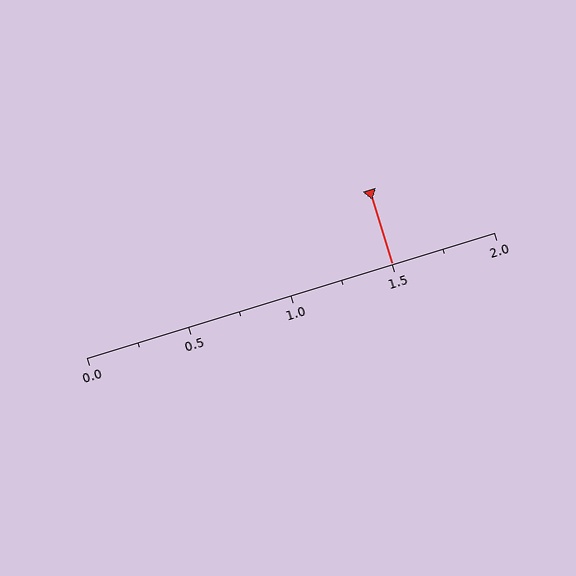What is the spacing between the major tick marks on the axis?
The major ticks are spaced 0.5 apart.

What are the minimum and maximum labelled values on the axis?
The axis runs from 0.0 to 2.0.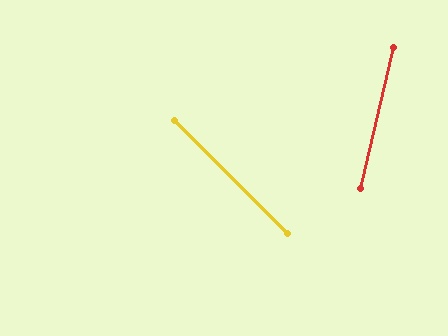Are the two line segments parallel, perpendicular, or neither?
Neither parallel nor perpendicular — they differ by about 58°.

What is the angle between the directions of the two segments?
Approximately 58 degrees.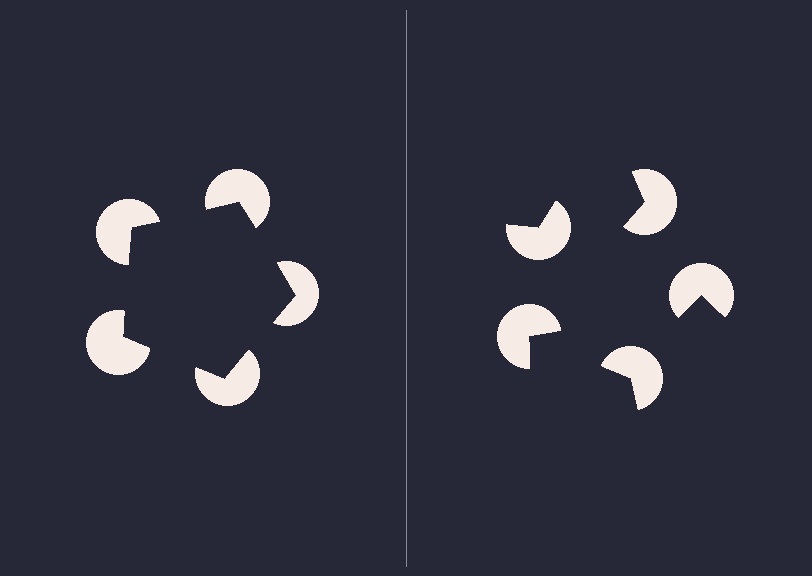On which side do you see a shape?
An illusory pentagon appears on the left side. On the right side the wedge cuts are rotated, so no coherent shape forms.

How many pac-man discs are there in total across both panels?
10 — 5 on each side.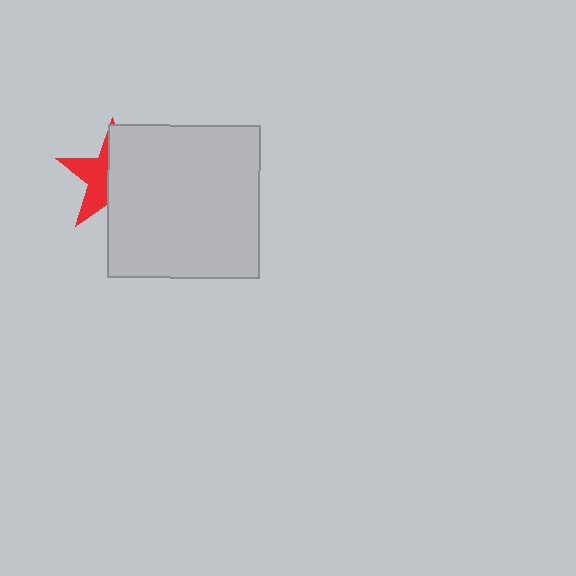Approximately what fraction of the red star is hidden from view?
Roughly 57% of the red star is hidden behind the light gray square.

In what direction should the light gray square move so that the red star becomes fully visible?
The light gray square should move right. That is the shortest direction to clear the overlap and leave the red star fully visible.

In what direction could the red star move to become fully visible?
The red star could move left. That would shift it out from behind the light gray square entirely.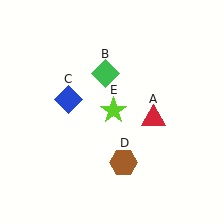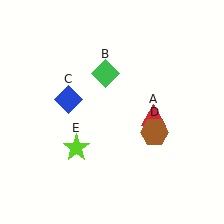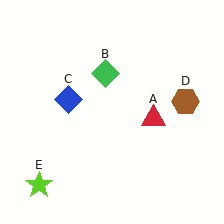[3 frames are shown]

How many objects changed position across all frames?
2 objects changed position: brown hexagon (object D), lime star (object E).